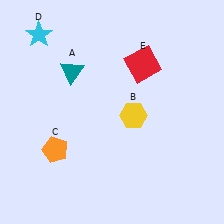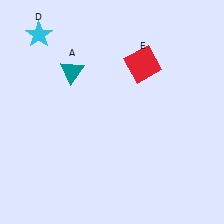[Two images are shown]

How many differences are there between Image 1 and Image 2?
There are 2 differences between the two images.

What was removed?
The yellow hexagon (B), the orange pentagon (C) were removed in Image 2.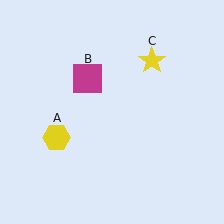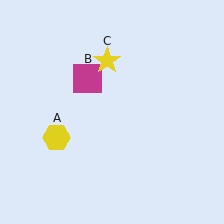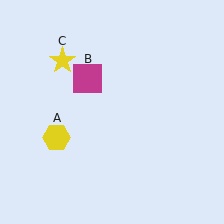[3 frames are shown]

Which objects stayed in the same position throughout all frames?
Yellow hexagon (object A) and magenta square (object B) remained stationary.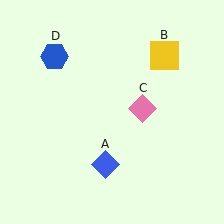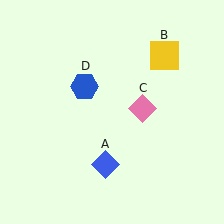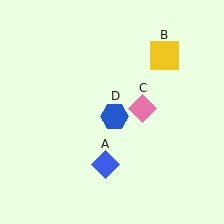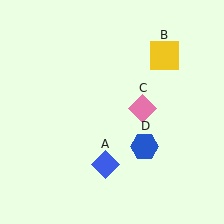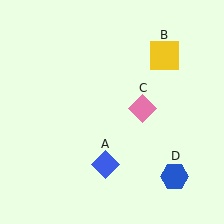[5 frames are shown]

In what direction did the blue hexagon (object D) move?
The blue hexagon (object D) moved down and to the right.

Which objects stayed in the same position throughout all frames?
Blue diamond (object A) and yellow square (object B) and pink diamond (object C) remained stationary.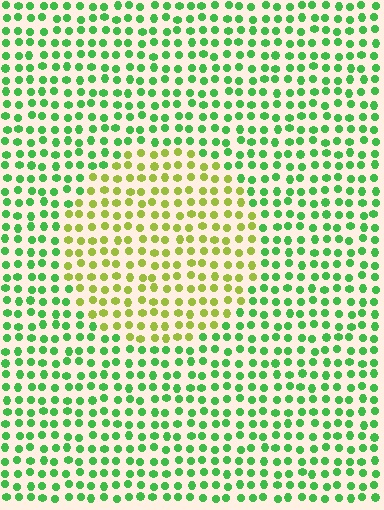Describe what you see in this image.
The image is filled with small green elements in a uniform arrangement. A circle-shaped region is visible where the elements are tinted to a slightly different hue, forming a subtle color boundary.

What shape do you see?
I see a circle.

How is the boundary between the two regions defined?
The boundary is defined purely by a slight shift in hue (about 48 degrees). Spacing, size, and orientation are identical on both sides.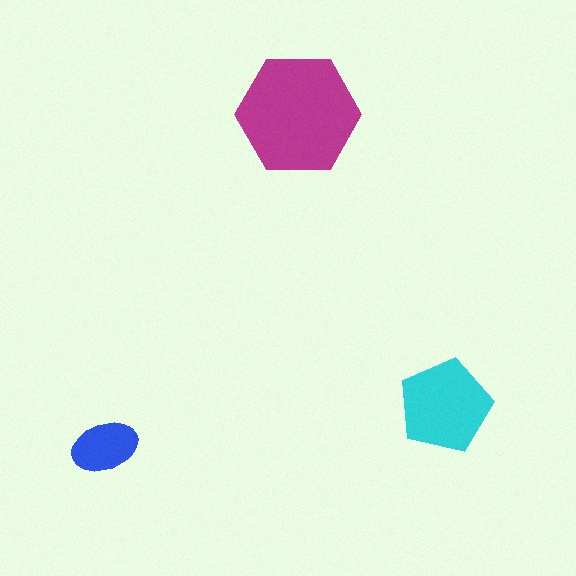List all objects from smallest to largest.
The blue ellipse, the cyan pentagon, the magenta hexagon.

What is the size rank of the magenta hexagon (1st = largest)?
1st.